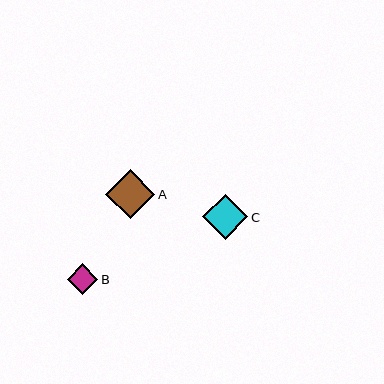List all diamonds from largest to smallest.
From largest to smallest: A, C, B.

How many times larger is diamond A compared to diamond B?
Diamond A is approximately 1.6 times the size of diamond B.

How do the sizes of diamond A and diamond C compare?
Diamond A and diamond C are approximately the same size.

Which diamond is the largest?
Diamond A is the largest with a size of approximately 49 pixels.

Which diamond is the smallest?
Diamond B is the smallest with a size of approximately 30 pixels.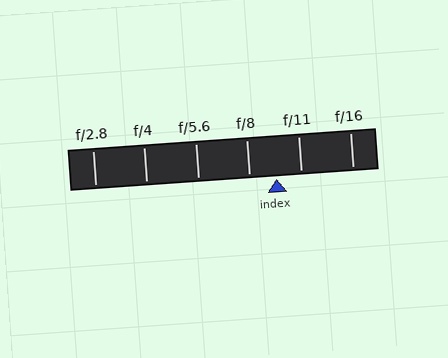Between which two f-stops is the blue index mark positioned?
The index mark is between f/8 and f/11.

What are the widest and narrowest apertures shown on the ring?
The widest aperture shown is f/2.8 and the narrowest is f/16.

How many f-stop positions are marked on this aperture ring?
There are 6 f-stop positions marked.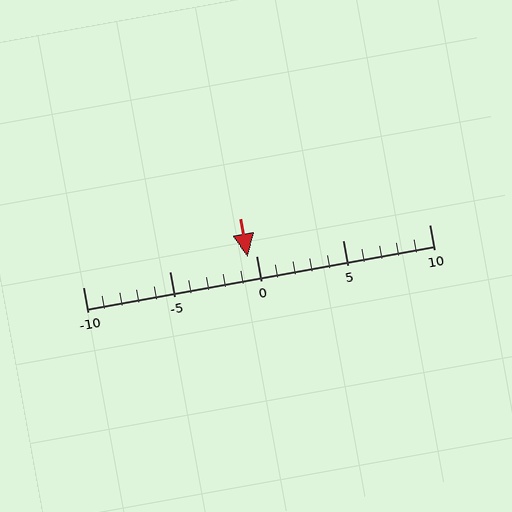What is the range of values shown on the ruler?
The ruler shows values from -10 to 10.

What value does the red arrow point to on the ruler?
The red arrow points to approximately 0.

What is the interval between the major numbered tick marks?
The major tick marks are spaced 5 units apart.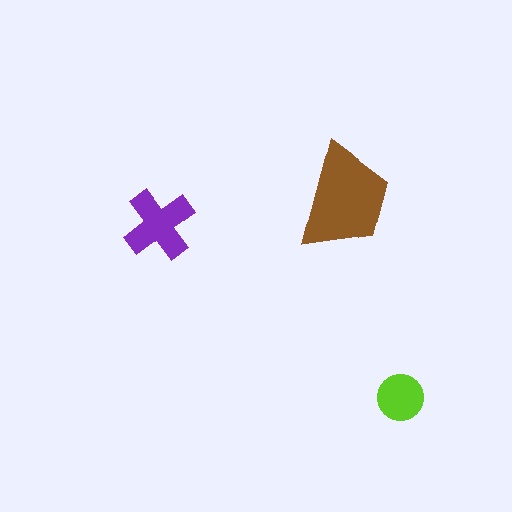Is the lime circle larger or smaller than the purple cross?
Smaller.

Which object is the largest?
The brown trapezoid.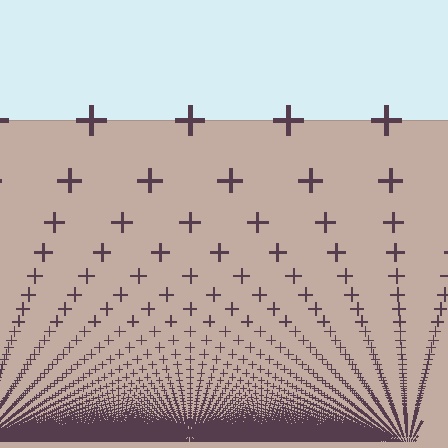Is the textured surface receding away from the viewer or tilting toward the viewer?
The surface appears to tilt toward the viewer. Texture elements get larger and sparser toward the top.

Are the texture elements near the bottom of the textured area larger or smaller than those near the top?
Smaller. The gradient is inverted — elements near the bottom are smaller and denser.